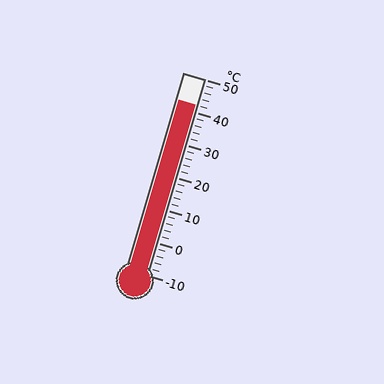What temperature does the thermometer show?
The thermometer shows approximately 42°C.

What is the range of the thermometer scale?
The thermometer scale ranges from -10°C to 50°C.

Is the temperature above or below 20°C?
The temperature is above 20°C.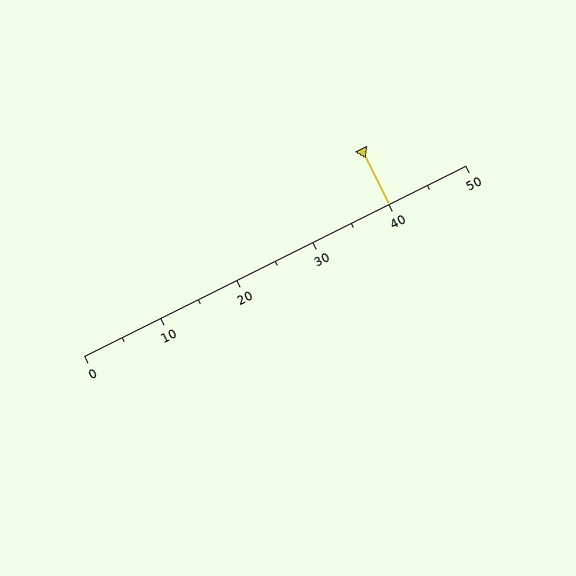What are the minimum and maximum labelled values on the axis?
The axis runs from 0 to 50.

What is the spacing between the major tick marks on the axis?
The major ticks are spaced 10 apart.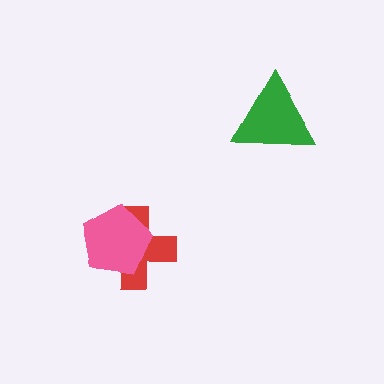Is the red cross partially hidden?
Yes, it is partially covered by another shape.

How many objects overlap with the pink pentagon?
1 object overlaps with the pink pentagon.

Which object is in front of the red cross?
The pink pentagon is in front of the red cross.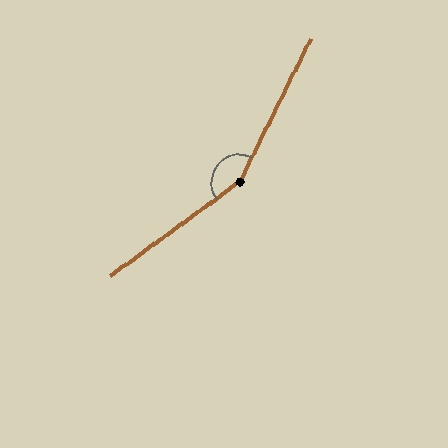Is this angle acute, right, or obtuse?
It is obtuse.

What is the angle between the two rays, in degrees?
Approximately 153 degrees.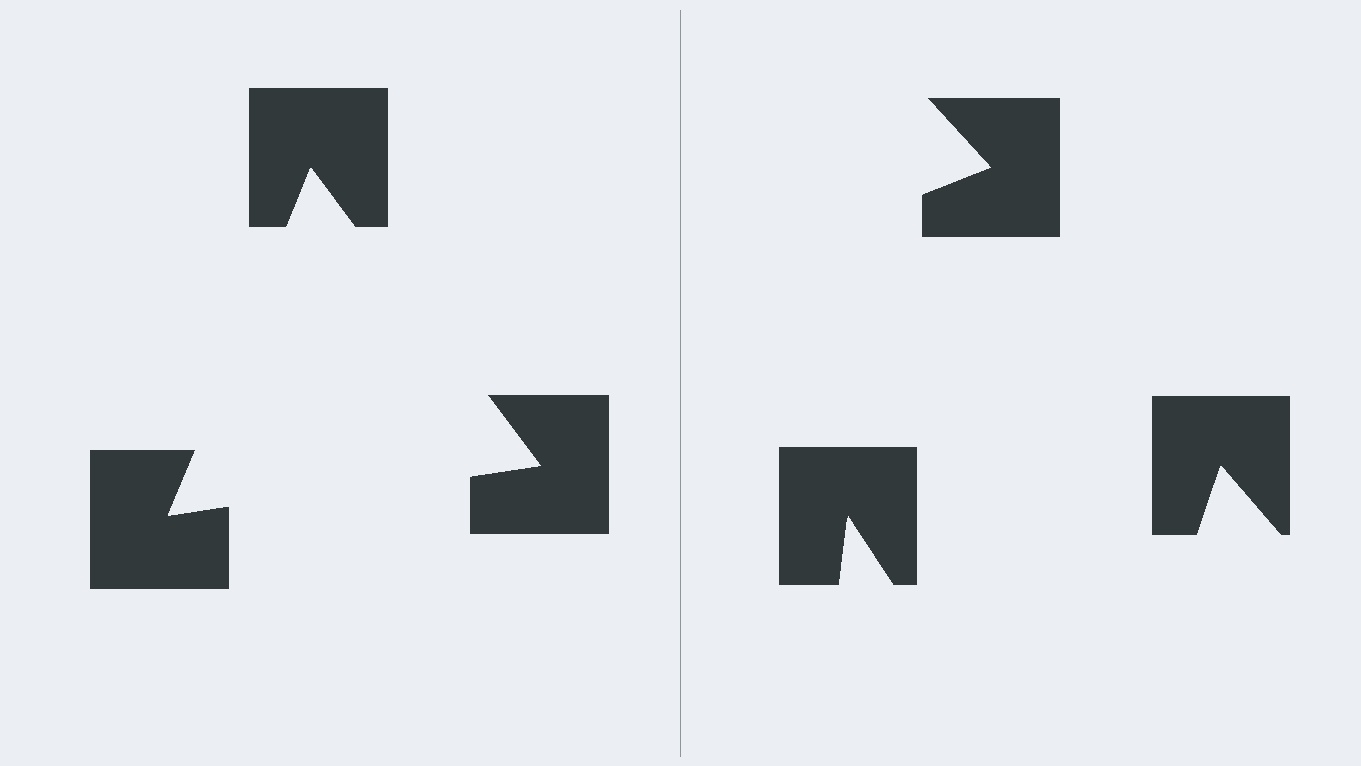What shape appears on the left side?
An illusory triangle.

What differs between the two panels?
The notched squares are positioned identically on both sides; only the wedge orientations differ. On the left they align to a triangle; on the right they are misaligned.